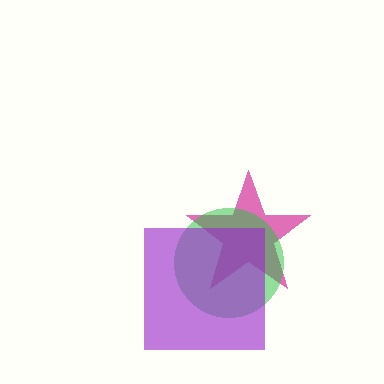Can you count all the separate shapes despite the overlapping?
Yes, there are 3 separate shapes.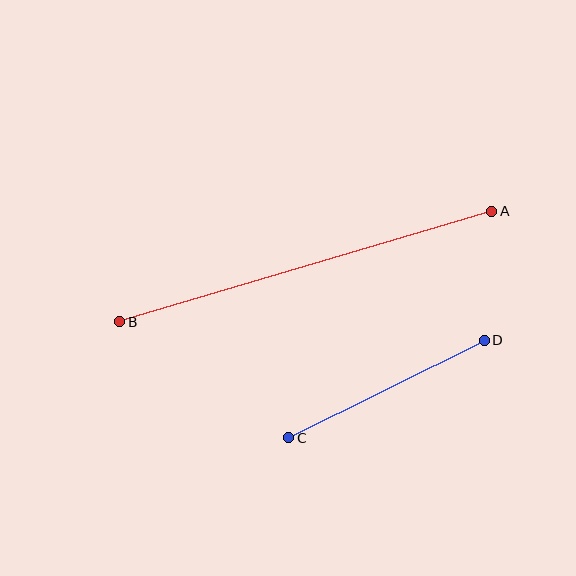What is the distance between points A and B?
The distance is approximately 388 pixels.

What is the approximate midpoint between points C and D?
The midpoint is at approximately (386, 389) pixels.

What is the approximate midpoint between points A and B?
The midpoint is at approximately (306, 267) pixels.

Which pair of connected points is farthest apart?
Points A and B are farthest apart.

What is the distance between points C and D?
The distance is approximately 218 pixels.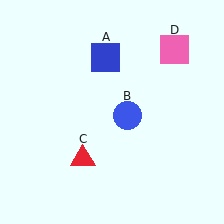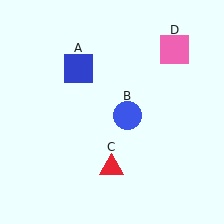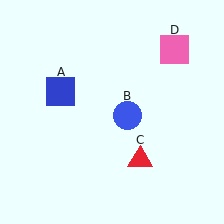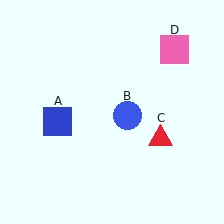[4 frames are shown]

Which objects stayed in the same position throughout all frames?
Blue circle (object B) and pink square (object D) remained stationary.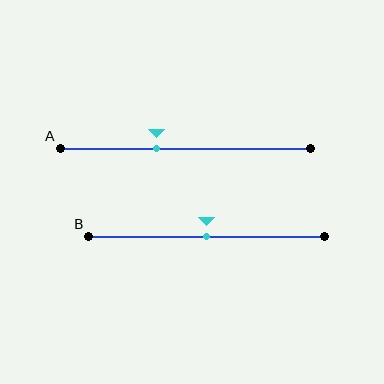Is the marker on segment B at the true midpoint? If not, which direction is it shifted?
Yes, the marker on segment B is at the true midpoint.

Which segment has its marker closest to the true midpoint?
Segment B has its marker closest to the true midpoint.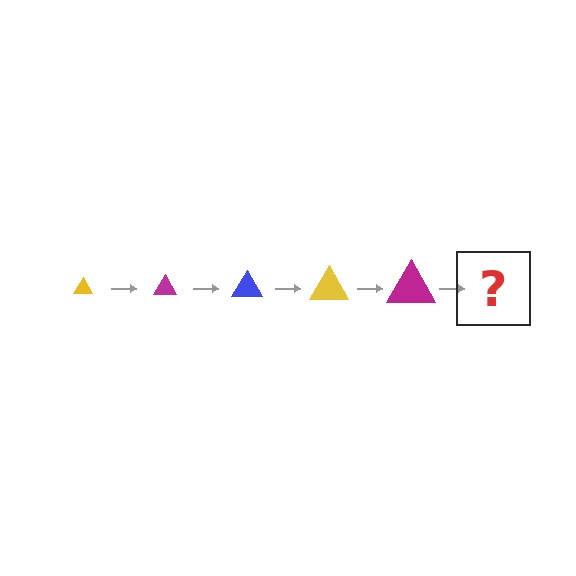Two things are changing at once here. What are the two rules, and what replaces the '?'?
The two rules are that the triangle grows larger each step and the color cycles through yellow, magenta, and blue. The '?' should be a blue triangle, larger than the previous one.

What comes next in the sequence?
The next element should be a blue triangle, larger than the previous one.